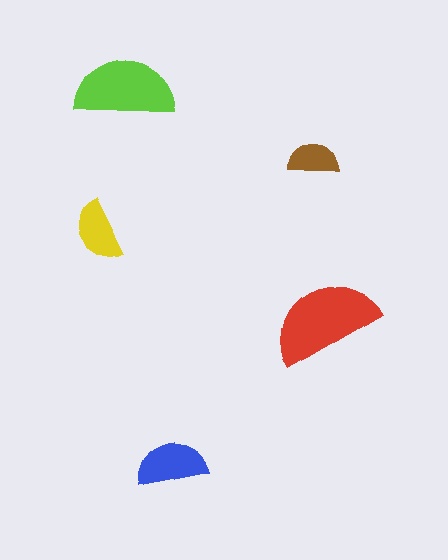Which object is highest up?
The lime semicircle is topmost.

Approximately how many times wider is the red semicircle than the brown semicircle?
About 2 times wider.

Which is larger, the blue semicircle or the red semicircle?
The red one.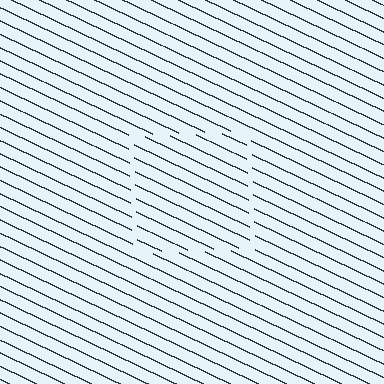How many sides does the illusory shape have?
4 sides — the line-ends trace a square.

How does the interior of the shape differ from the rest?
The interior of the shape contains the same grating, shifted by half a period — the contour is defined by the phase discontinuity where line-ends from the inner and outer gratings abut.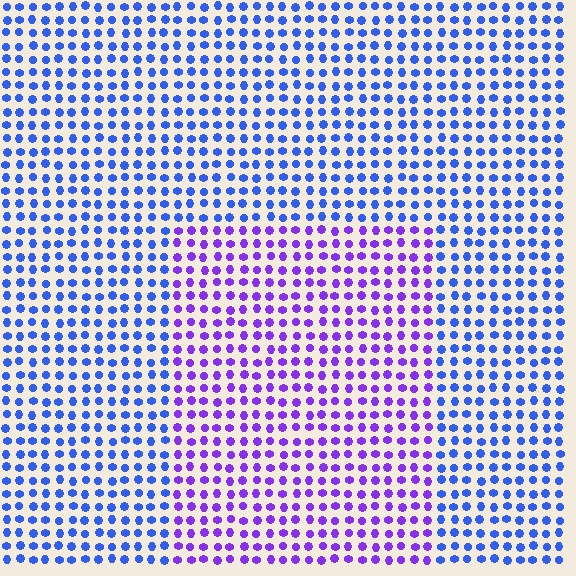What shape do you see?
I see a rectangle.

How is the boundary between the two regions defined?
The boundary is defined purely by a slight shift in hue (about 43 degrees). Spacing, size, and orientation are identical on both sides.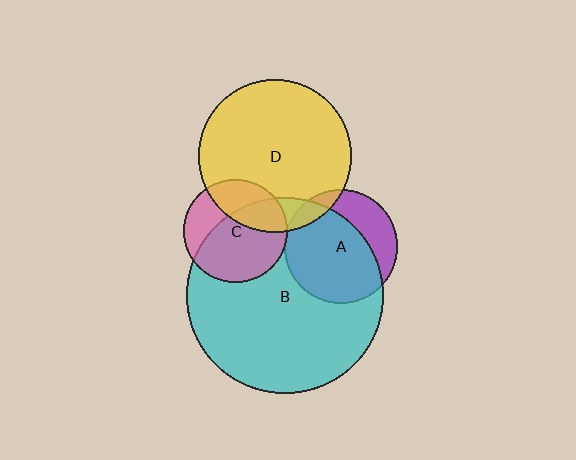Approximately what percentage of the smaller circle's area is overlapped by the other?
Approximately 15%.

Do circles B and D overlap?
Yes.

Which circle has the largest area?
Circle B (cyan).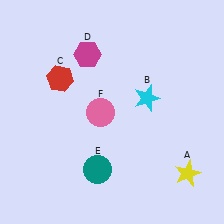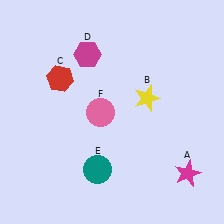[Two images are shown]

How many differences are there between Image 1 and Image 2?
There are 2 differences between the two images.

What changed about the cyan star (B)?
In Image 1, B is cyan. In Image 2, it changed to yellow.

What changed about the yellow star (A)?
In Image 1, A is yellow. In Image 2, it changed to magenta.